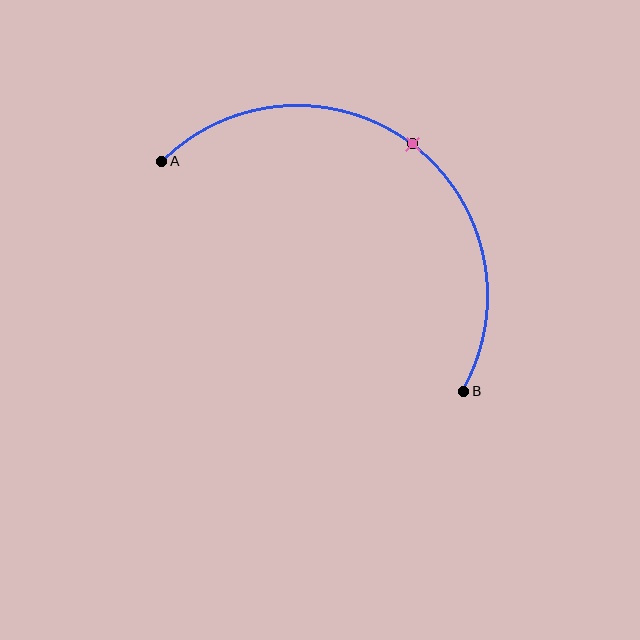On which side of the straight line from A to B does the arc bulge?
The arc bulges above and to the right of the straight line connecting A and B.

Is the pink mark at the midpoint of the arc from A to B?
Yes. The pink mark lies on the arc at equal arc-length from both A and B — it is the arc midpoint.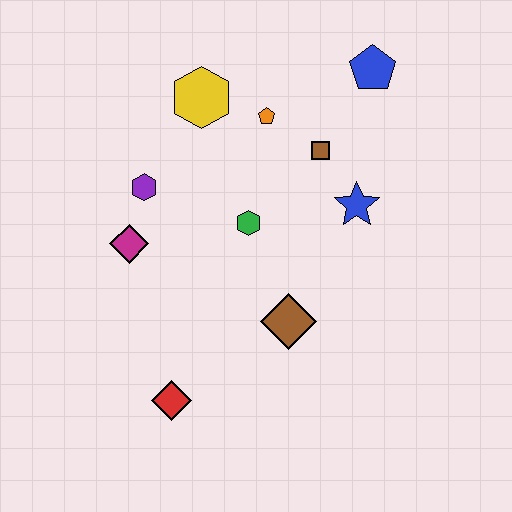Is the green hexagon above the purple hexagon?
No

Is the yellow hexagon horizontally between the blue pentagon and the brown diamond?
No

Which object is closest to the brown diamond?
The green hexagon is closest to the brown diamond.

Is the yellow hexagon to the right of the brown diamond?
No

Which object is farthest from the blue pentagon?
The red diamond is farthest from the blue pentagon.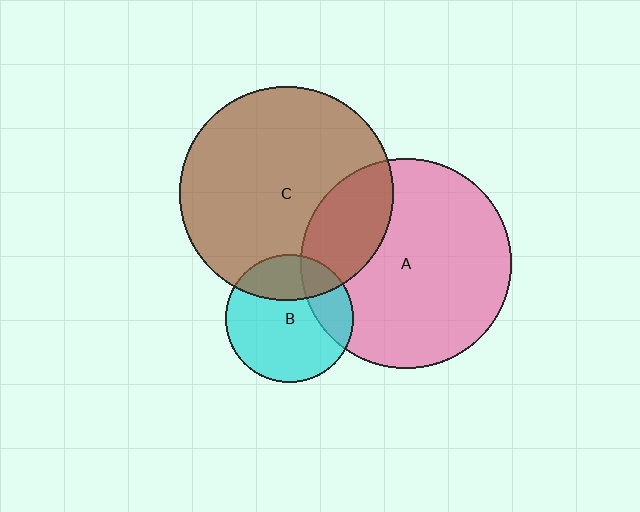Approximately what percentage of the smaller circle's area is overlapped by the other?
Approximately 25%.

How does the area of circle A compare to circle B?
Approximately 2.7 times.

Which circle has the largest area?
Circle C (brown).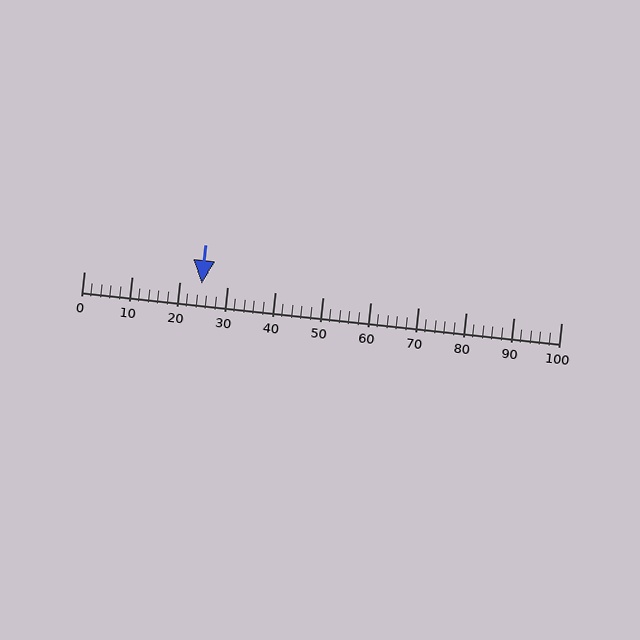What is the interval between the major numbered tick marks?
The major tick marks are spaced 10 units apart.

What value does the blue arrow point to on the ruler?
The blue arrow points to approximately 25.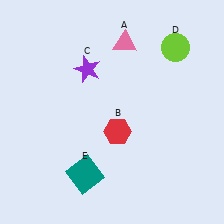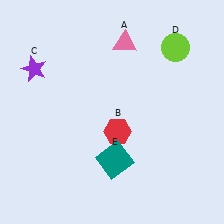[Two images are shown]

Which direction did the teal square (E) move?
The teal square (E) moved right.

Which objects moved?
The objects that moved are: the purple star (C), the teal square (E).